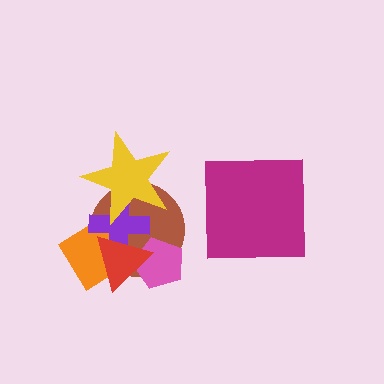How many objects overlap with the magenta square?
0 objects overlap with the magenta square.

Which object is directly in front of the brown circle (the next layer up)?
The orange diamond is directly in front of the brown circle.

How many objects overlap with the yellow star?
2 objects overlap with the yellow star.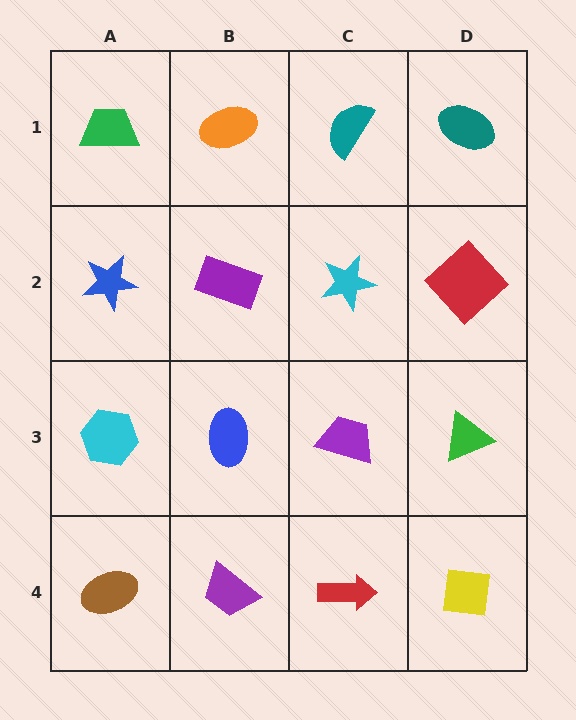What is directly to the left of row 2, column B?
A blue star.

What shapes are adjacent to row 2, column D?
A teal ellipse (row 1, column D), a green triangle (row 3, column D), a cyan star (row 2, column C).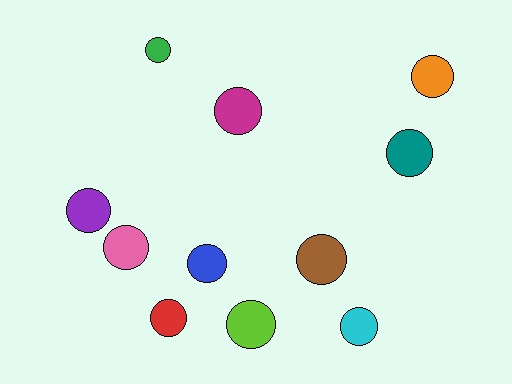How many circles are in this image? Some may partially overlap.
There are 11 circles.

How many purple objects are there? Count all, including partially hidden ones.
There is 1 purple object.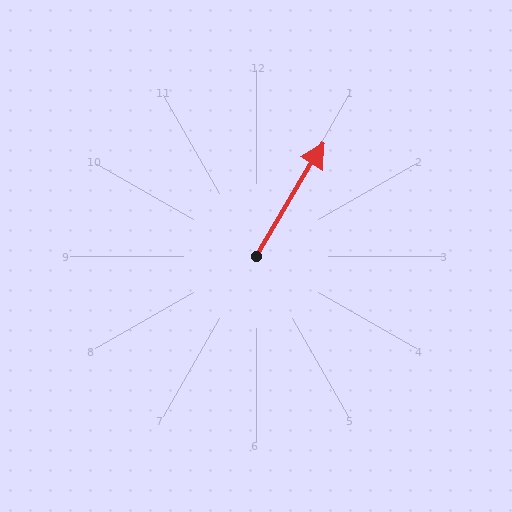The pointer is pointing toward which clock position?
Roughly 1 o'clock.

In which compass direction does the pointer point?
Northeast.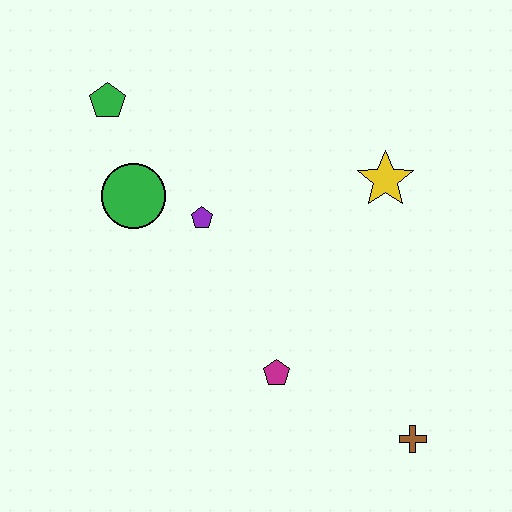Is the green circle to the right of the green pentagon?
Yes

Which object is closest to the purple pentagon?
The green circle is closest to the purple pentagon.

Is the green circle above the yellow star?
No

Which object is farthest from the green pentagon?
The brown cross is farthest from the green pentagon.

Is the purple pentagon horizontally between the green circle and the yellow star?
Yes